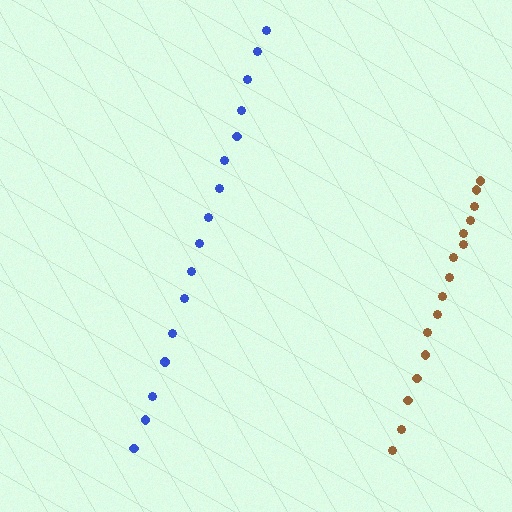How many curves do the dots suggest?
There are 2 distinct paths.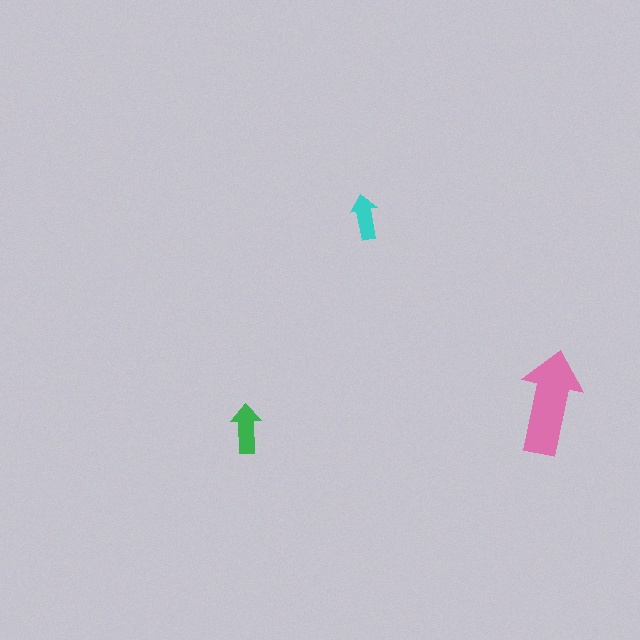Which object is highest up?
The cyan arrow is topmost.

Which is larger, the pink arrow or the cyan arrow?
The pink one.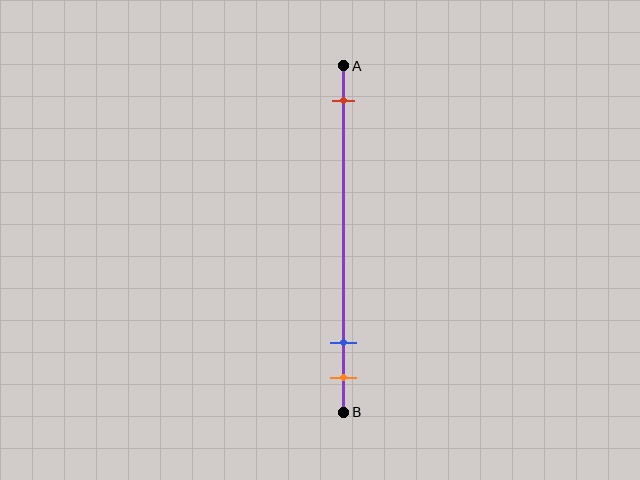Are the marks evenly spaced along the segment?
No, the marks are not evenly spaced.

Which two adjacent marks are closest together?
The blue and orange marks are the closest adjacent pair.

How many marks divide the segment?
There are 3 marks dividing the segment.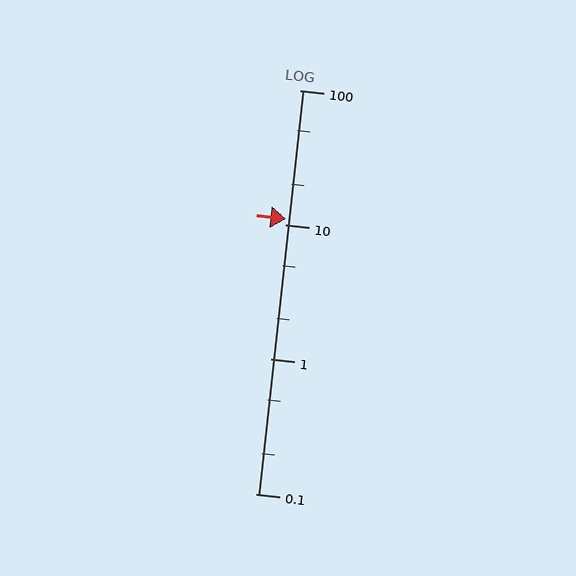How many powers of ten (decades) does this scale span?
The scale spans 3 decades, from 0.1 to 100.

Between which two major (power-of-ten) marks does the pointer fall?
The pointer is between 10 and 100.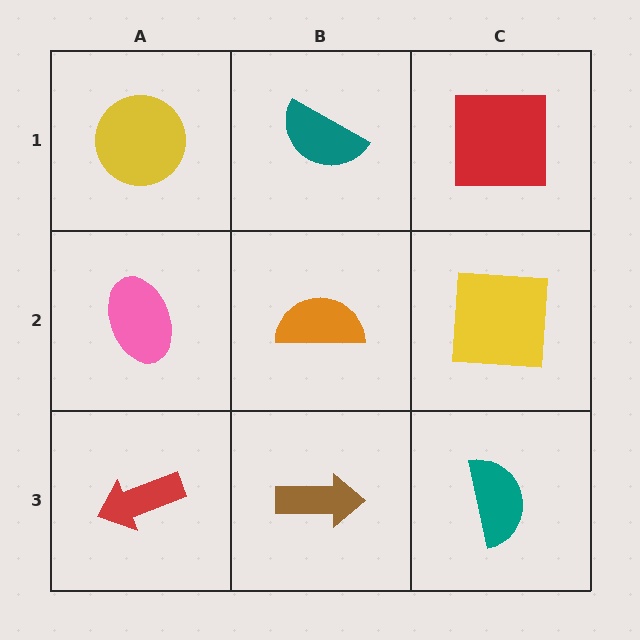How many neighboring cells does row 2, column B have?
4.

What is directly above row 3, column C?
A yellow square.